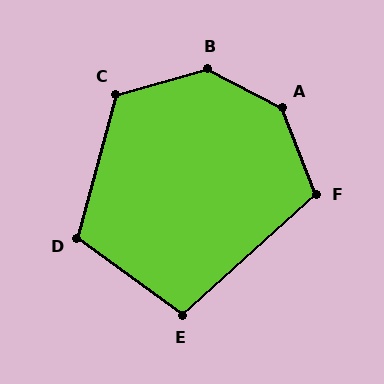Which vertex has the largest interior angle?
A, at approximately 138 degrees.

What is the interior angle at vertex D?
Approximately 111 degrees (obtuse).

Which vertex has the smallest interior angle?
E, at approximately 102 degrees.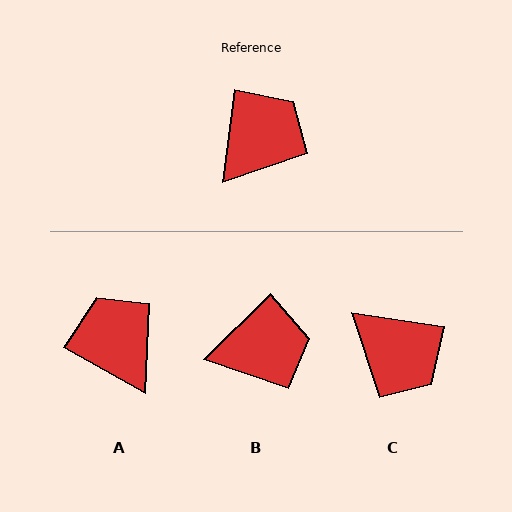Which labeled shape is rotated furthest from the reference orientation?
C, about 91 degrees away.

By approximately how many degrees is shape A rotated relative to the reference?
Approximately 68 degrees counter-clockwise.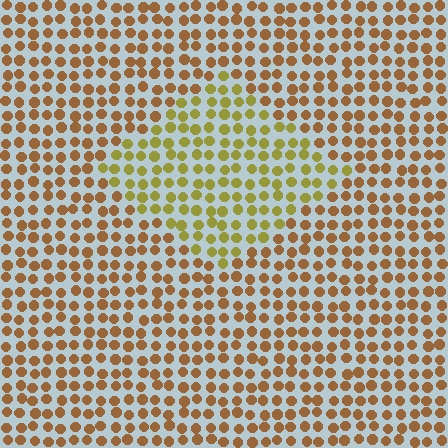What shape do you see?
I see a diamond.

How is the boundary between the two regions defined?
The boundary is defined purely by a slight shift in hue (about 35 degrees). Spacing, size, and orientation are identical on both sides.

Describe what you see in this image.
The image is filled with small brown elements in a uniform arrangement. A diamond-shaped region is visible where the elements are tinted to a slightly different hue, forming a subtle color boundary.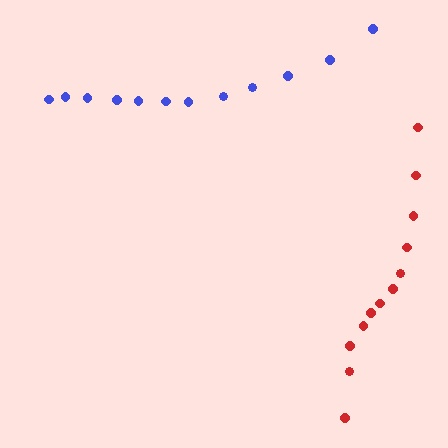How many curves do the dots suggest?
There are 2 distinct paths.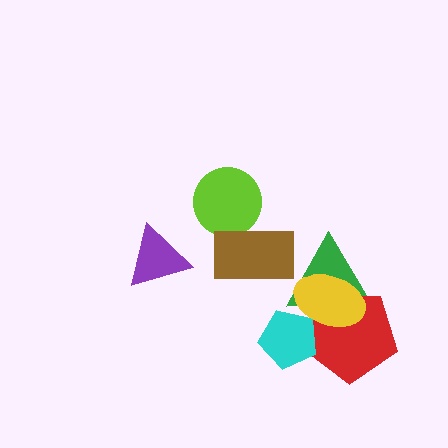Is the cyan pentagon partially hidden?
Yes, it is partially covered by another shape.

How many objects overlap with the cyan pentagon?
3 objects overlap with the cyan pentagon.